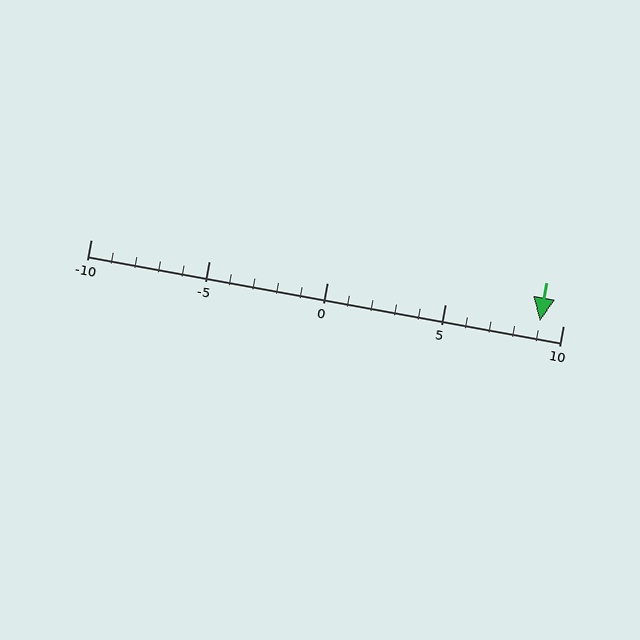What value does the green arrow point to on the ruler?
The green arrow points to approximately 9.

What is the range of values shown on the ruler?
The ruler shows values from -10 to 10.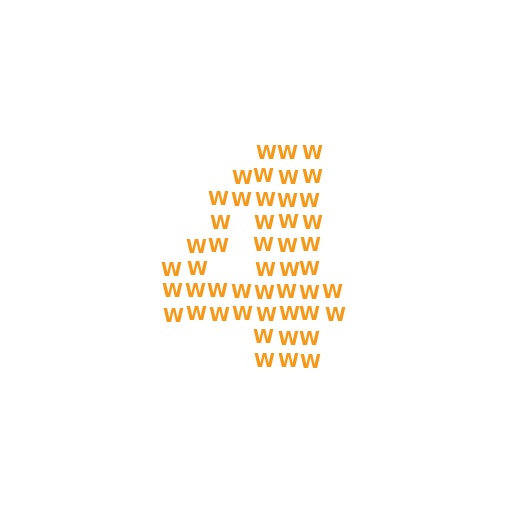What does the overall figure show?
The overall figure shows the digit 4.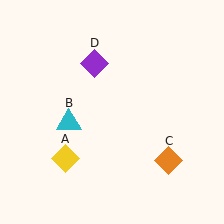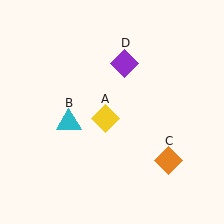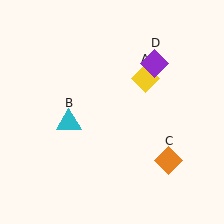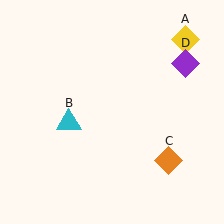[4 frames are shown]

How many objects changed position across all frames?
2 objects changed position: yellow diamond (object A), purple diamond (object D).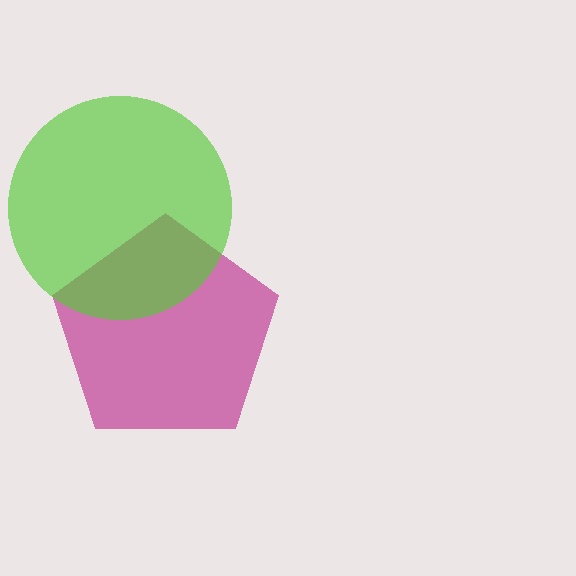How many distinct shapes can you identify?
There are 2 distinct shapes: a magenta pentagon, a lime circle.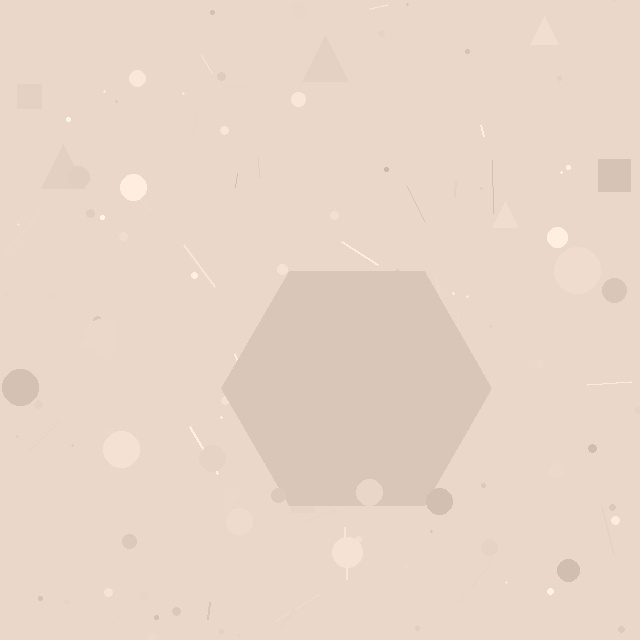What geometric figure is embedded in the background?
A hexagon is embedded in the background.